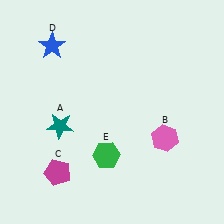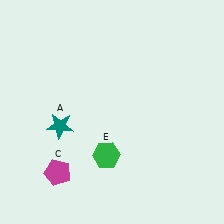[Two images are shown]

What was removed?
The blue star (D), the pink hexagon (B) were removed in Image 2.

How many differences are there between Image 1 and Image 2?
There are 2 differences between the two images.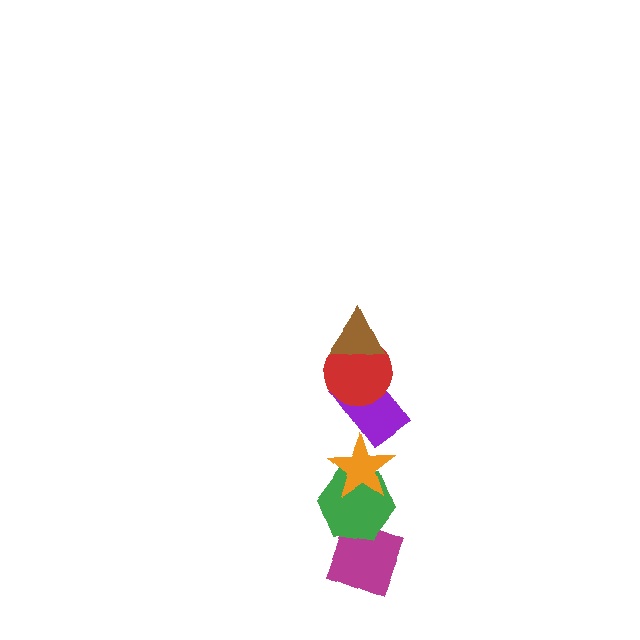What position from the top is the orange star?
The orange star is 4th from the top.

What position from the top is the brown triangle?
The brown triangle is 1st from the top.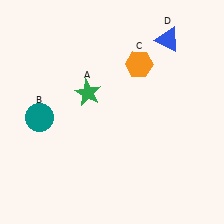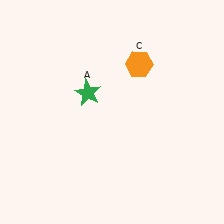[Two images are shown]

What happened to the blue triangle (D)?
The blue triangle (D) was removed in Image 2. It was in the top-right area of Image 1.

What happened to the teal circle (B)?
The teal circle (B) was removed in Image 2. It was in the bottom-left area of Image 1.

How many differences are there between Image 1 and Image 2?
There are 2 differences between the two images.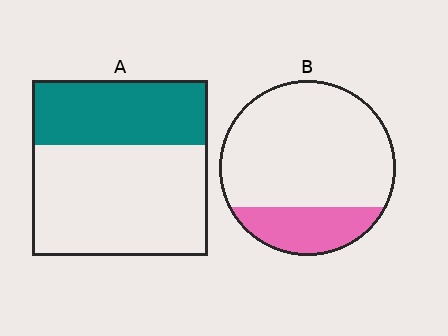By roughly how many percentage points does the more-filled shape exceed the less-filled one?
By roughly 15 percentage points (A over B).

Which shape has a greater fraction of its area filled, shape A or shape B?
Shape A.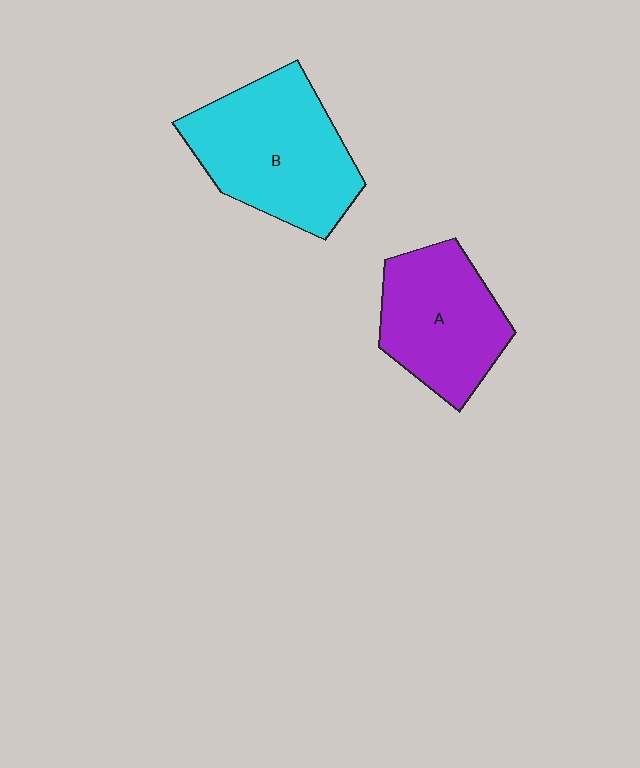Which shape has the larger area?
Shape B (cyan).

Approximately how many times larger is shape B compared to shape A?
Approximately 1.3 times.